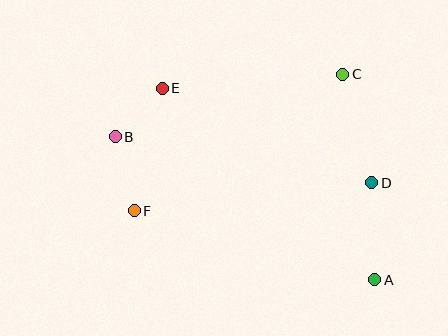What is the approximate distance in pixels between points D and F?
The distance between D and F is approximately 239 pixels.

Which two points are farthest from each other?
Points A and B are farthest from each other.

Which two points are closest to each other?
Points B and E are closest to each other.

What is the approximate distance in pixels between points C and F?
The distance between C and F is approximately 249 pixels.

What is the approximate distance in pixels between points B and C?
The distance between B and C is approximately 236 pixels.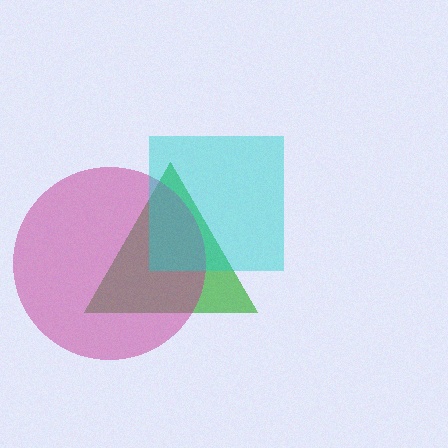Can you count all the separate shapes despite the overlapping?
Yes, there are 3 separate shapes.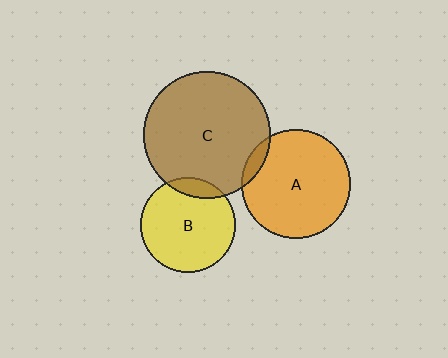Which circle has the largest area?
Circle C (brown).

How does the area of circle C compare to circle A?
Approximately 1.4 times.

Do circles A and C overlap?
Yes.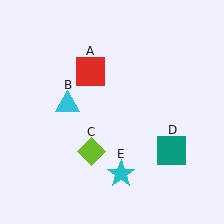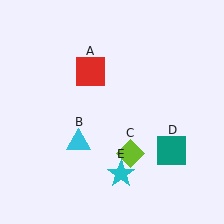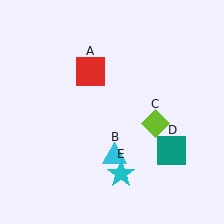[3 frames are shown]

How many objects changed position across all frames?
2 objects changed position: cyan triangle (object B), lime diamond (object C).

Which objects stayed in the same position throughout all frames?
Red square (object A) and teal square (object D) and cyan star (object E) remained stationary.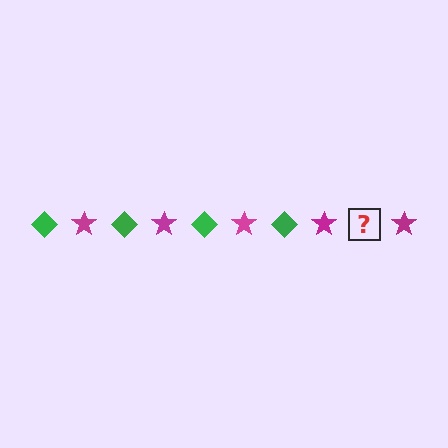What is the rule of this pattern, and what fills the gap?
The rule is that the pattern alternates between green diamond and magenta star. The gap should be filled with a green diamond.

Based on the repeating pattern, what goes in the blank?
The blank should be a green diamond.